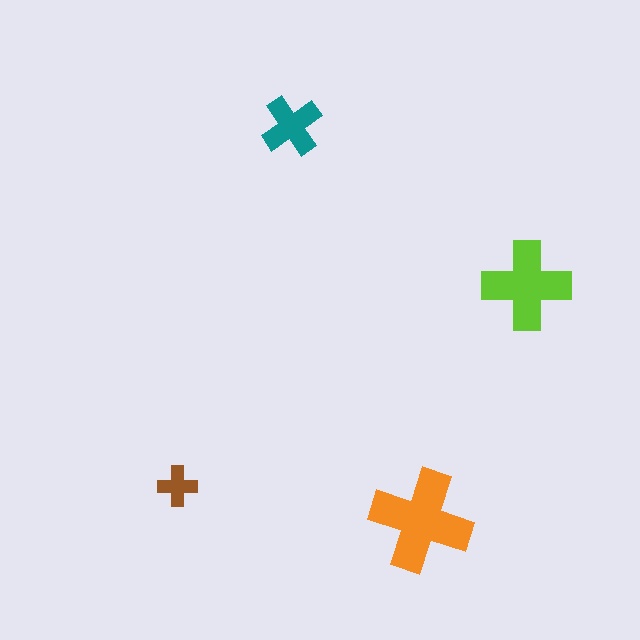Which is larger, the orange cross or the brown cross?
The orange one.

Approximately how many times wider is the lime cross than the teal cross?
About 1.5 times wider.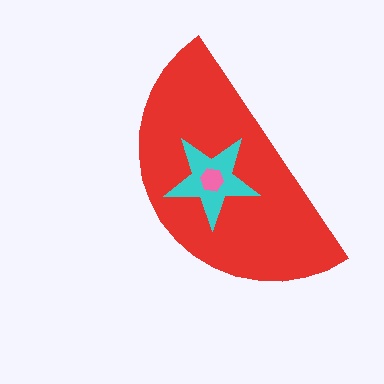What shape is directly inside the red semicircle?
The cyan star.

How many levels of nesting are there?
3.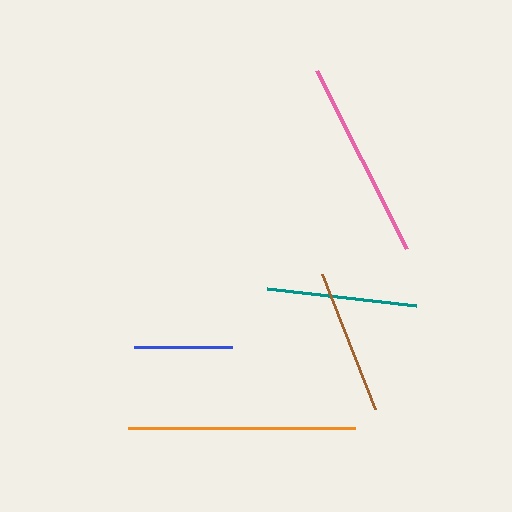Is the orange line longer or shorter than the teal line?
The orange line is longer than the teal line.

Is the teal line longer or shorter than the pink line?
The pink line is longer than the teal line.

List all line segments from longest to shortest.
From longest to shortest: orange, pink, teal, brown, blue.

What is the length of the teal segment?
The teal segment is approximately 150 pixels long.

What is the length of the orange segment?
The orange segment is approximately 226 pixels long.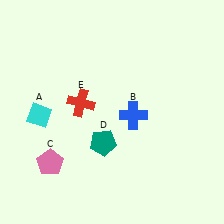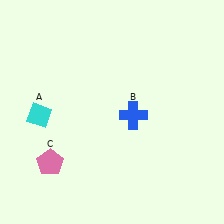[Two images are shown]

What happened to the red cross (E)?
The red cross (E) was removed in Image 2. It was in the top-left area of Image 1.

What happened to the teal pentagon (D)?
The teal pentagon (D) was removed in Image 2. It was in the bottom-left area of Image 1.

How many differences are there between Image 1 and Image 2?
There are 2 differences between the two images.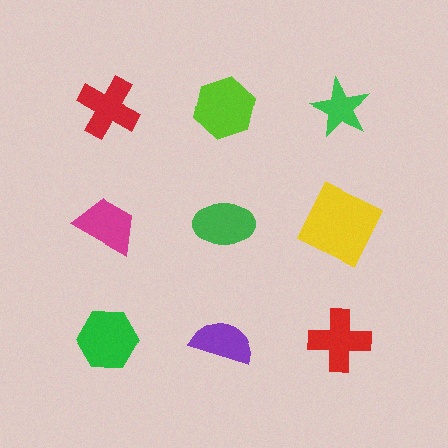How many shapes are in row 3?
3 shapes.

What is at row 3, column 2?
A purple semicircle.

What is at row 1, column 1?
A red cross.